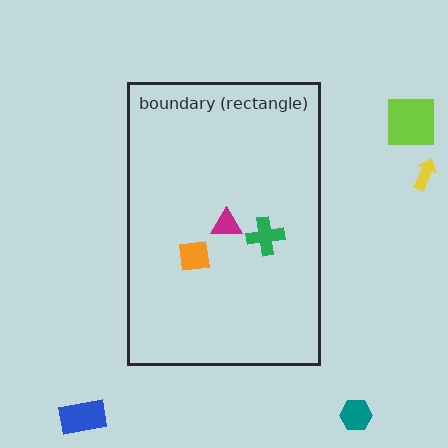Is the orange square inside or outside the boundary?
Inside.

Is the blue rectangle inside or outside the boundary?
Outside.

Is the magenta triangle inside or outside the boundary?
Inside.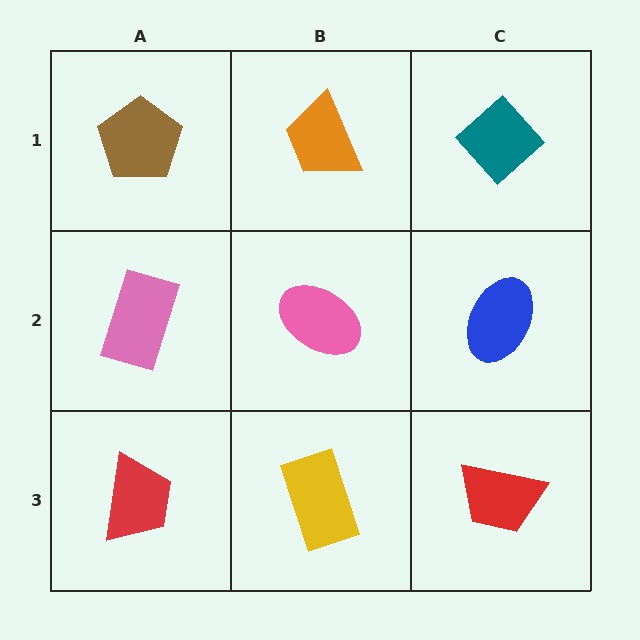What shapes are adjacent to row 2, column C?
A teal diamond (row 1, column C), a red trapezoid (row 3, column C), a pink ellipse (row 2, column B).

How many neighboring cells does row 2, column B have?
4.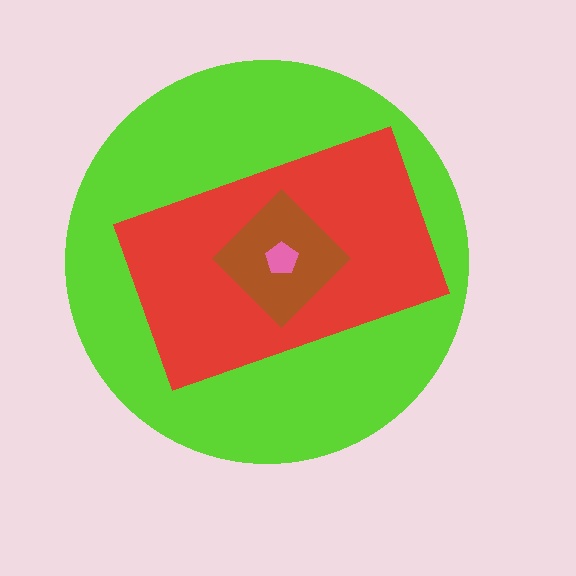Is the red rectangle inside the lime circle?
Yes.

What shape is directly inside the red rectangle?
The brown diamond.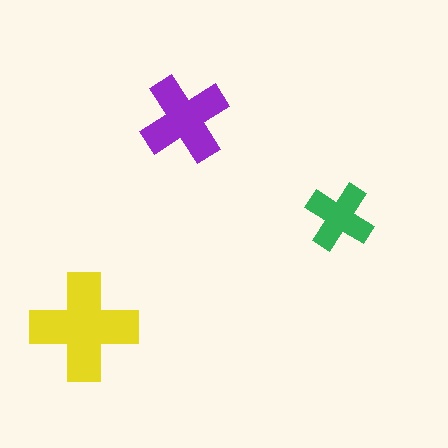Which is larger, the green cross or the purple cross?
The purple one.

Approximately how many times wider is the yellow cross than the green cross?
About 1.5 times wider.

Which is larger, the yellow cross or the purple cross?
The yellow one.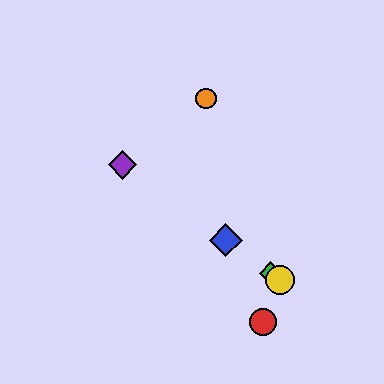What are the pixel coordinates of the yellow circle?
The yellow circle is at (280, 280).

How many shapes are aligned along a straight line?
4 shapes (the blue diamond, the green diamond, the yellow circle, the purple diamond) are aligned along a straight line.